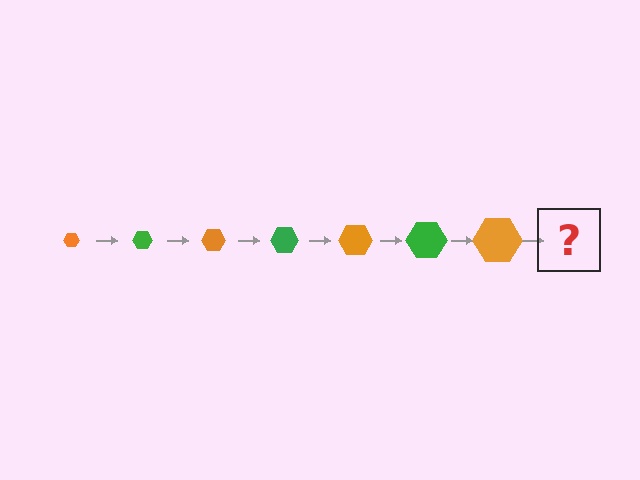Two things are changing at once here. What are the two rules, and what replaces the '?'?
The two rules are that the hexagon grows larger each step and the color cycles through orange and green. The '?' should be a green hexagon, larger than the previous one.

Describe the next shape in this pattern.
It should be a green hexagon, larger than the previous one.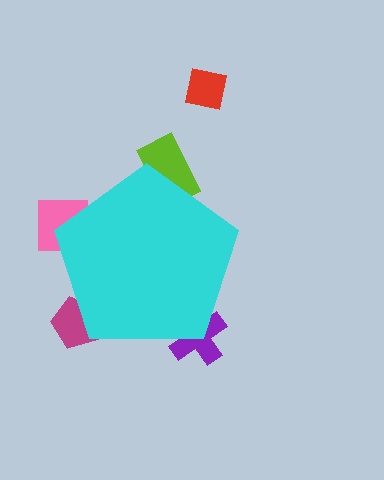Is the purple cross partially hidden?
Yes, the purple cross is partially hidden behind the cyan pentagon.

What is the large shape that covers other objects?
A cyan pentagon.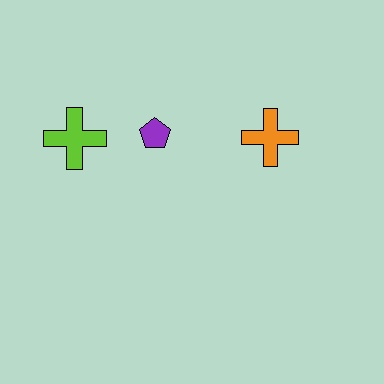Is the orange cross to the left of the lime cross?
No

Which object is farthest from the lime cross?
The orange cross is farthest from the lime cross.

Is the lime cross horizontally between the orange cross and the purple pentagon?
No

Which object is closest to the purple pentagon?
The lime cross is closest to the purple pentagon.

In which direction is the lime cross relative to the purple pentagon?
The lime cross is to the left of the purple pentagon.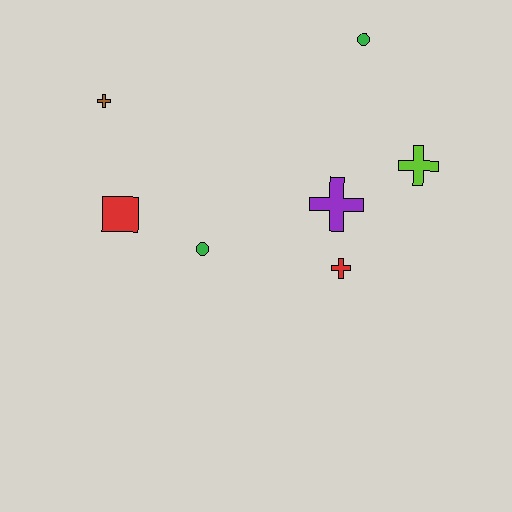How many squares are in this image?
There is 1 square.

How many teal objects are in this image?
There are no teal objects.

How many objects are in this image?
There are 7 objects.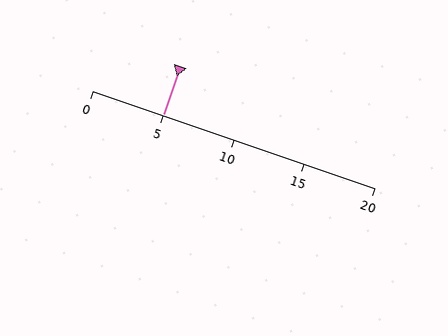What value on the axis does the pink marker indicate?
The marker indicates approximately 5.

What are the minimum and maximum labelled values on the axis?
The axis runs from 0 to 20.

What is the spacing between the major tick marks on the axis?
The major ticks are spaced 5 apart.